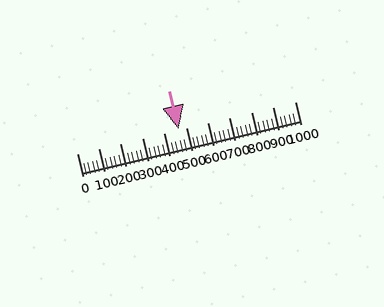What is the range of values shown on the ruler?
The ruler shows values from 0 to 1000.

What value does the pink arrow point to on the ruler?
The pink arrow points to approximately 468.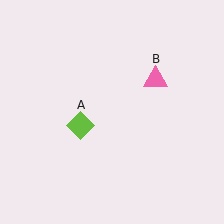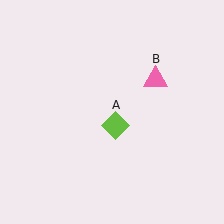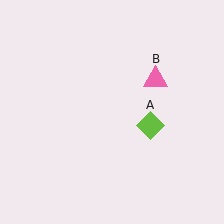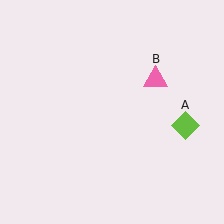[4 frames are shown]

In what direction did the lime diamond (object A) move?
The lime diamond (object A) moved right.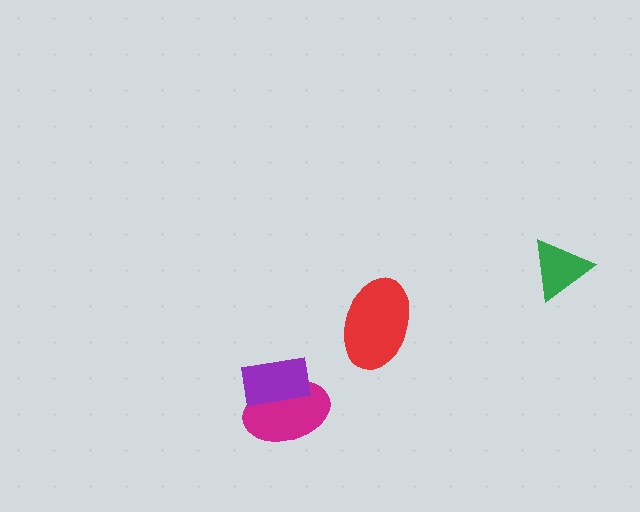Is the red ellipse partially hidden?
No, no other shape covers it.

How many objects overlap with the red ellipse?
0 objects overlap with the red ellipse.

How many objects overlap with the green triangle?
0 objects overlap with the green triangle.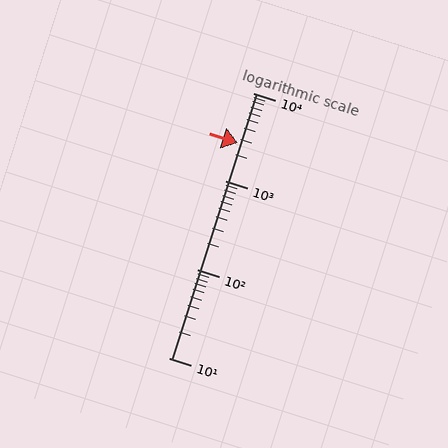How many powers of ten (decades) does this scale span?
The scale spans 3 decades, from 10 to 10000.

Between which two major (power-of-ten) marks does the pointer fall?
The pointer is between 1000 and 10000.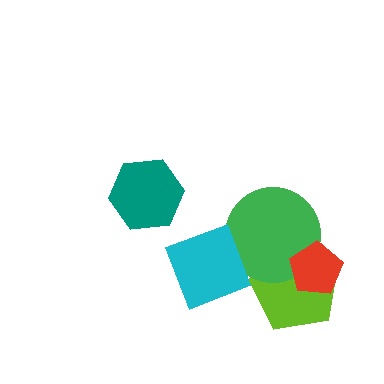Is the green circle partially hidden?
Yes, it is partially covered by another shape.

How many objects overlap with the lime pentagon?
2 objects overlap with the lime pentagon.